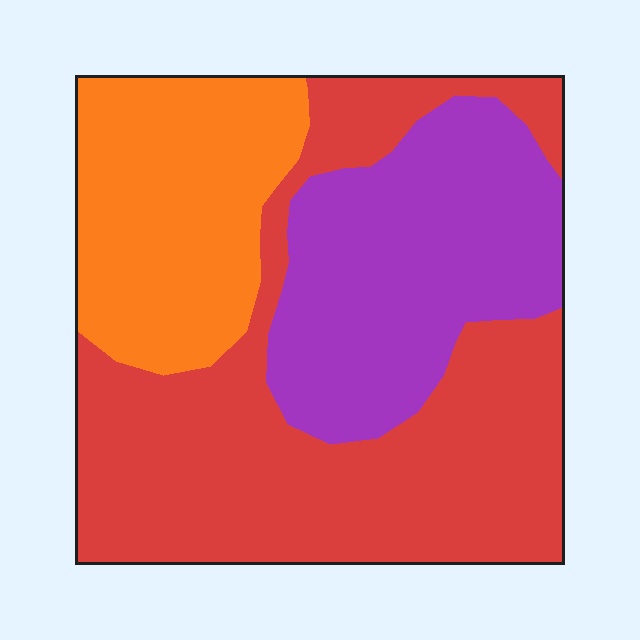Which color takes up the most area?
Red, at roughly 45%.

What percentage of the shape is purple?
Purple takes up about one quarter (1/4) of the shape.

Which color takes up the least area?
Orange, at roughly 25%.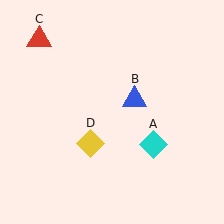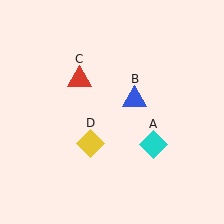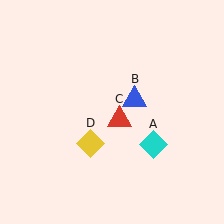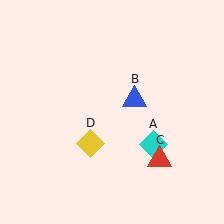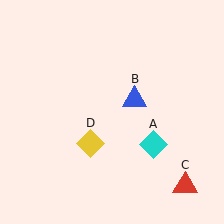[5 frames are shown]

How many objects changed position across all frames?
1 object changed position: red triangle (object C).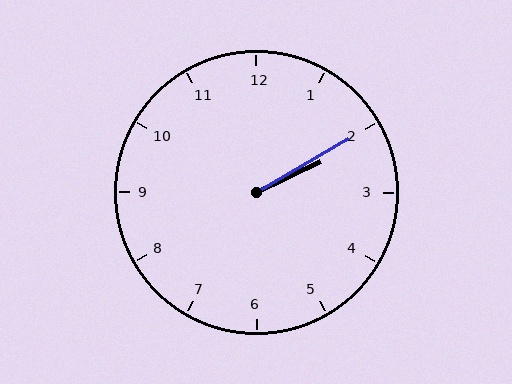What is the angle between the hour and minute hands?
Approximately 5 degrees.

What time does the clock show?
2:10.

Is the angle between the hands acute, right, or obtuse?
It is acute.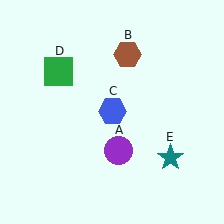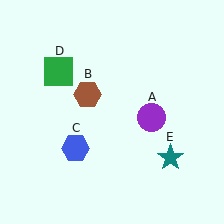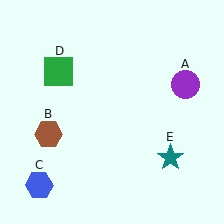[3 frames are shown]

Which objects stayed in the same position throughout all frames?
Green square (object D) and teal star (object E) remained stationary.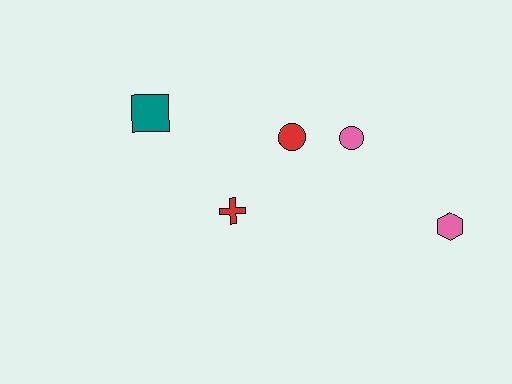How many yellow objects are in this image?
There are no yellow objects.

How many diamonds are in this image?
There are no diamonds.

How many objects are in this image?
There are 5 objects.